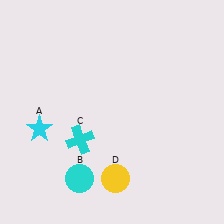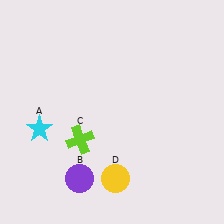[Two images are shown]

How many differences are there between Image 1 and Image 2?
There are 2 differences between the two images.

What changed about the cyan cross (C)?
In Image 1, C is cyan. In Image 2, it changed to lime.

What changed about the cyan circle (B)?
In Image 1, B is cyan. In Image 2, it changed to purple.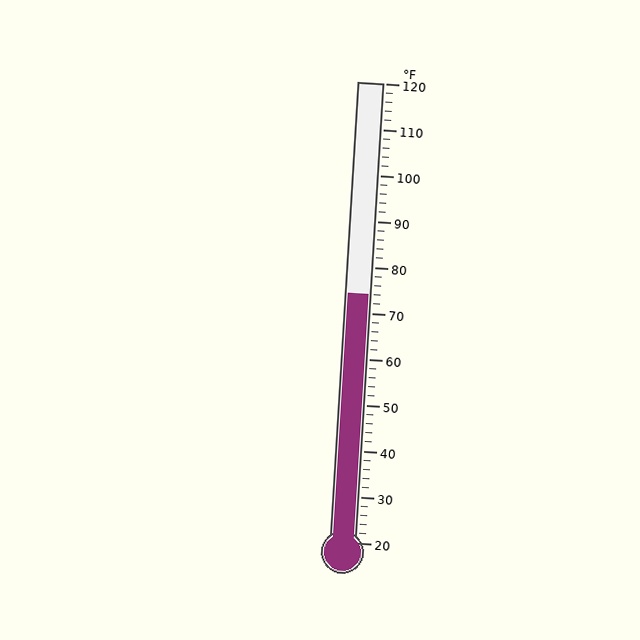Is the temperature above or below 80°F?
The temperature is below 80°F.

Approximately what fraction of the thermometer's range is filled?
The thermometer is filled to approximately 55% of its range.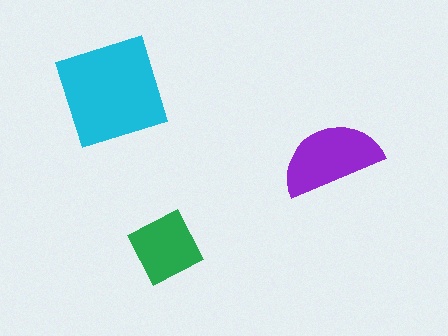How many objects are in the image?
There are 3 objects in the image.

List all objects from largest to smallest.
The cyan diamond, the purple semicircle, the green square.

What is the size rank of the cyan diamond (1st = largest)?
1st.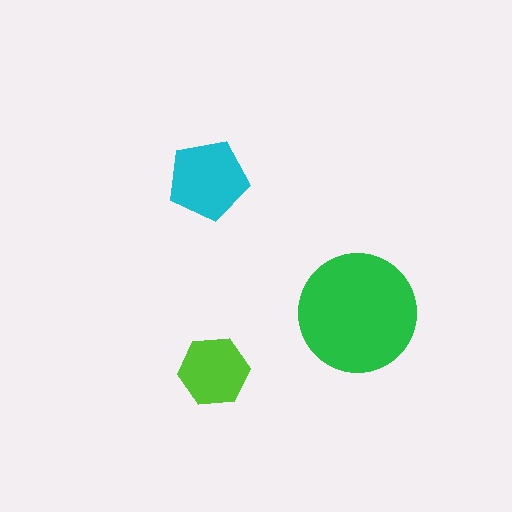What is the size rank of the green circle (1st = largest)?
1st.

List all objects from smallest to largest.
The lime hexagon, the cyan pentagon, the green circle.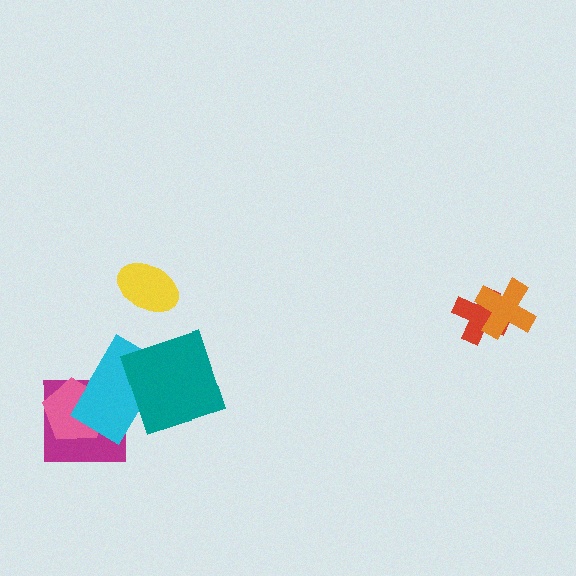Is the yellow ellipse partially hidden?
No, no other shape covers it.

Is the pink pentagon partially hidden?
Yes, it is partially covered by another shape.